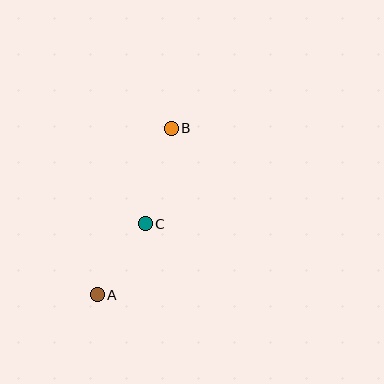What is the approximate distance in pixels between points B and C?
The distance between B and C is approximately 99 pixels.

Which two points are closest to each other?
Points A and C are closest to each other.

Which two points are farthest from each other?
Points A and B are farthest from each other.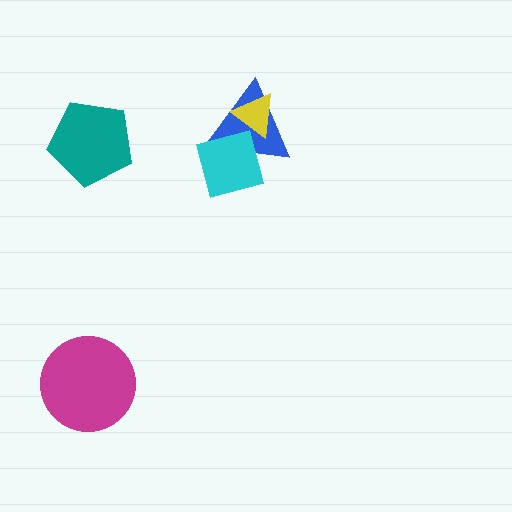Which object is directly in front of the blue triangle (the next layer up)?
The yellow triangle is directly in front of the blue triangle.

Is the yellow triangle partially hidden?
Yes, it is partially covered by another shape.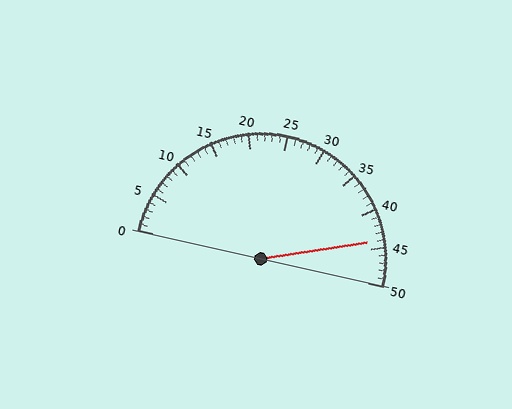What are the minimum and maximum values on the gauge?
The gauge ranges from 0 to 50.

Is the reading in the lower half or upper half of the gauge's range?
The reading is in the upper half of the range (0 to 50).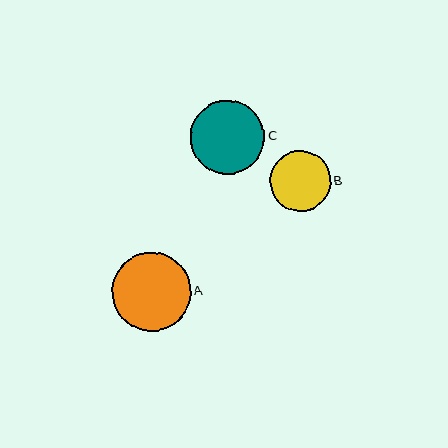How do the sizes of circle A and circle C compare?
Circle A and circle C are approximately the same size.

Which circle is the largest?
Circle A is the largest with a size of approximately 79 pixels.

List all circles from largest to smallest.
From largest to smallest: A, C, B.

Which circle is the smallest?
Circle B is the smallest with a size of approximately 61 pixels.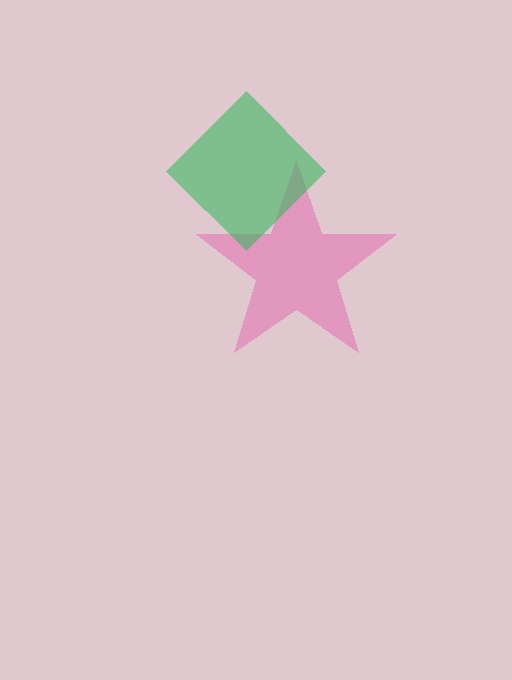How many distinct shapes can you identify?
There are 2 distinct shapes: a pink star, a green diamond.